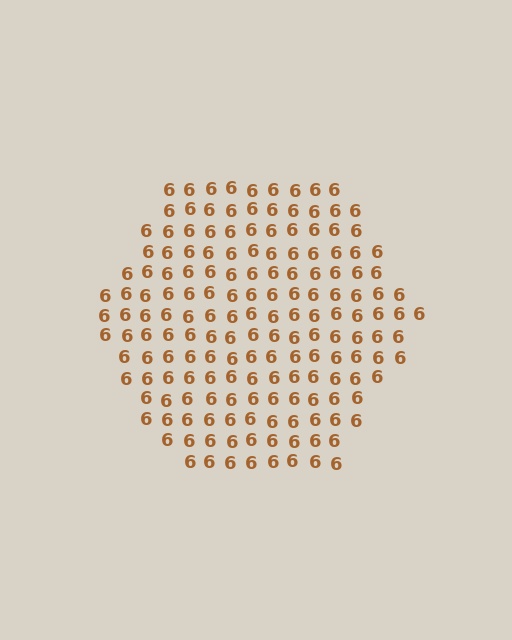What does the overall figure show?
The overall figure shows a hexagon.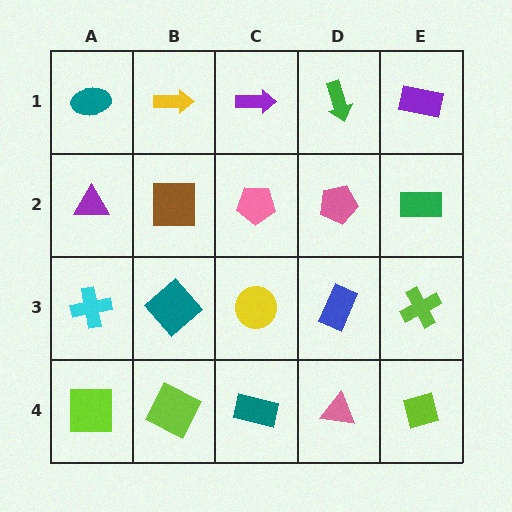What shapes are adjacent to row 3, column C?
A pink pentagon (row 2, column C), a teal rectangle (row 4, column C), a teal diamond (row 3, column B), a blue rectangle (row 3, column D).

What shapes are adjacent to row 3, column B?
A brown square (row 2, column B), a lime square (row 4, column B), a cyan cross (row 3, column A), a yellow circle (row 3, column C).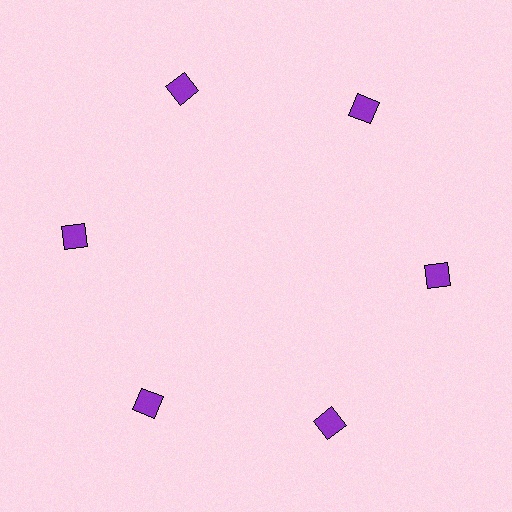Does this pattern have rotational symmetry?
Yes, this pattern has 6-fold rotational symmetry. It looks the same after rotating 60 degrees around the center.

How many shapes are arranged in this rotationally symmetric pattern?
There are 6 shapes, arranged in 6 groups of 1.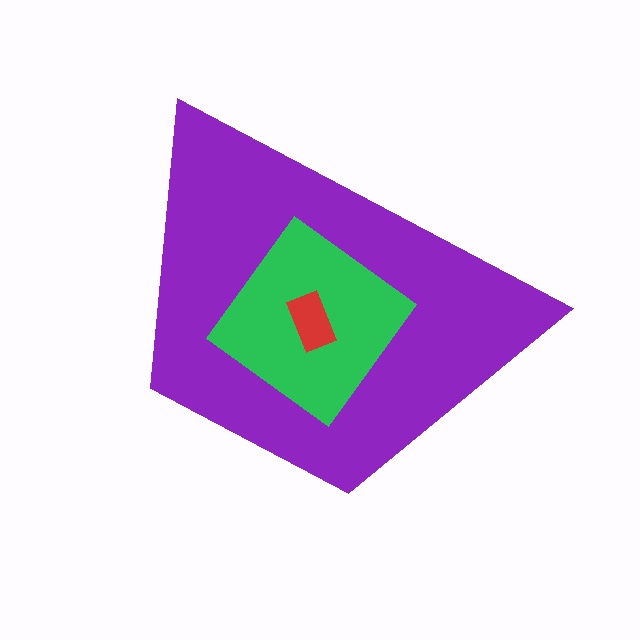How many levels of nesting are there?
3.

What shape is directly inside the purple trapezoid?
The green diamond.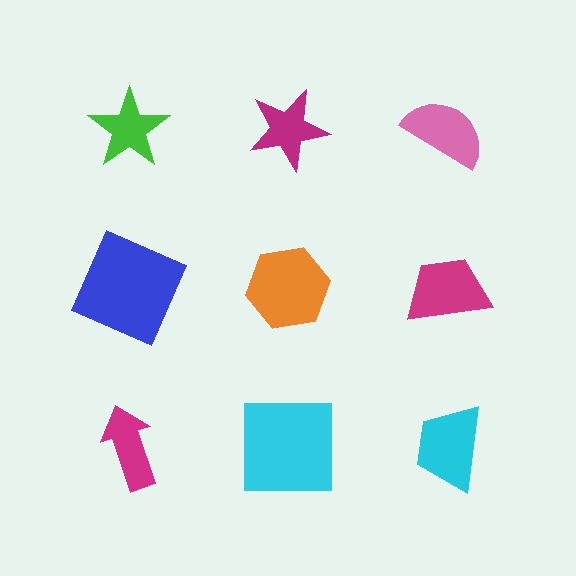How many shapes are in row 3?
3 shapes.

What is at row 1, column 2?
A magenta star.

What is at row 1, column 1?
A green star.